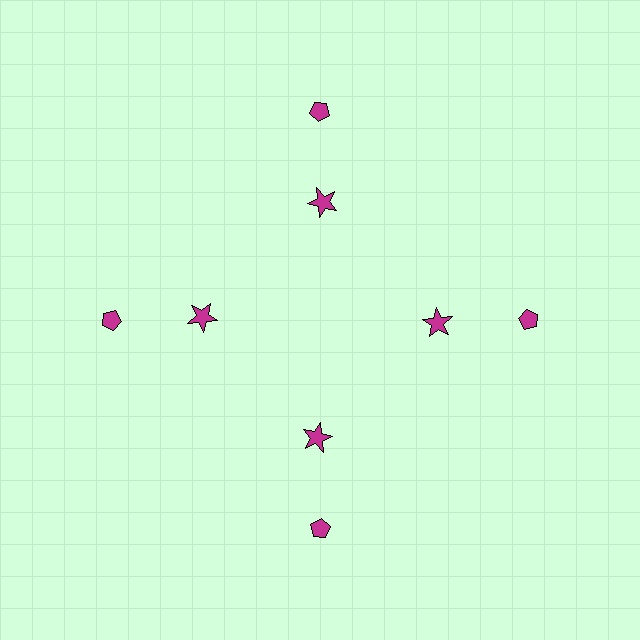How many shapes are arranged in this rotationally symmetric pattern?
There are 8 shapes, arranged in 4 groups of 2.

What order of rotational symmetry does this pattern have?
This pattern has 4-fold rotational symmetry.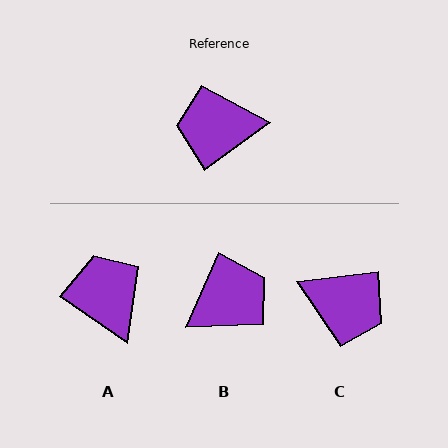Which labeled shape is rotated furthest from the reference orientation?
C, about 152 degrees away.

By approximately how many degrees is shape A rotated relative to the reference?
Approximately 70 degrees clockwise.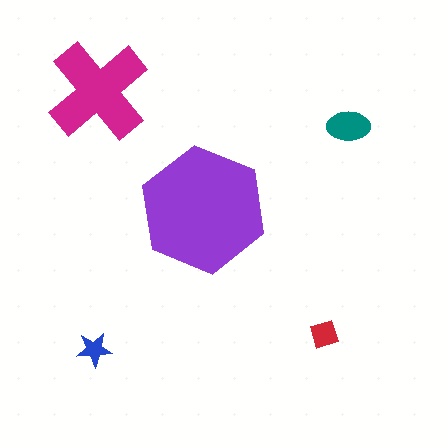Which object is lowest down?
The blue star is bottommost.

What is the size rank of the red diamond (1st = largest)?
4th.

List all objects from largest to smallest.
The purple hexagon, the magenta cross, the teal ellipse, the red diamond, the blue star.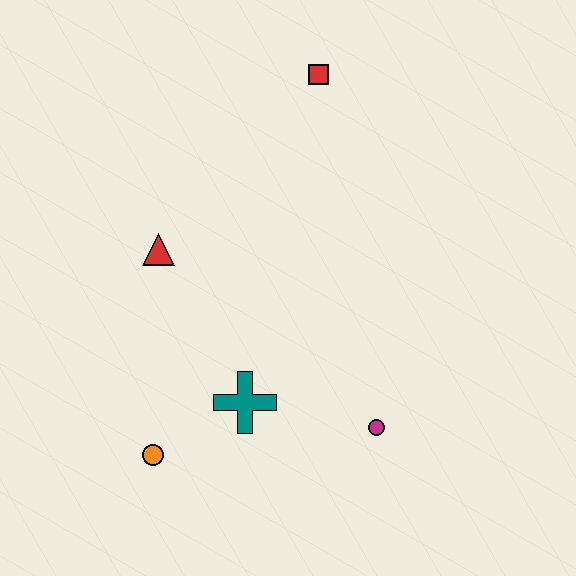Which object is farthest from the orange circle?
The red square is farthest from the orange circle.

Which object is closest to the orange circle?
The teal cross is closest to the orange circle.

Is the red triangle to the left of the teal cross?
Yes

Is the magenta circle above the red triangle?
No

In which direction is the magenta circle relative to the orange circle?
The magenta circle is to the right of the orange circle.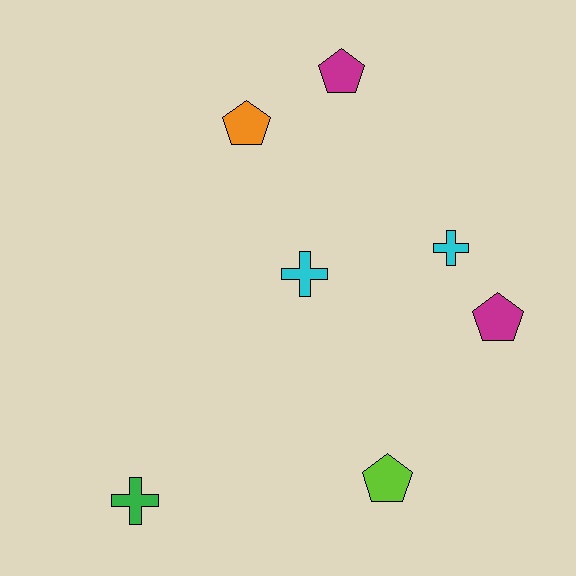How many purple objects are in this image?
There are no purple objects.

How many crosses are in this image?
There are 3 crosses.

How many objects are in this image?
There are 7 objects.